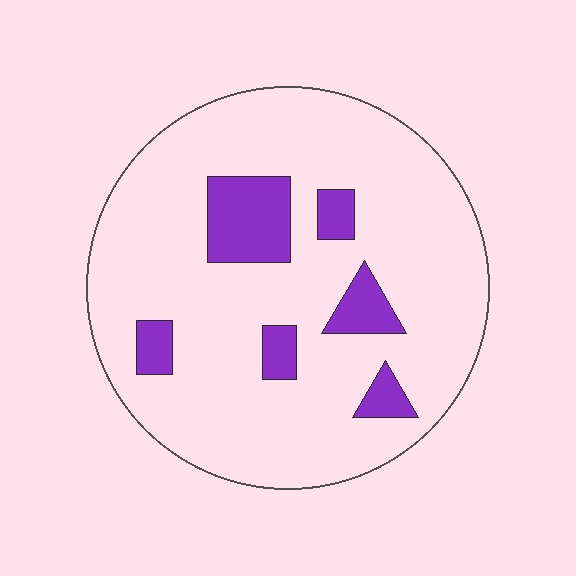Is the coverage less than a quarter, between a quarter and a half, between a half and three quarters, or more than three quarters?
Less than a quarter.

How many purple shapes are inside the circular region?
6.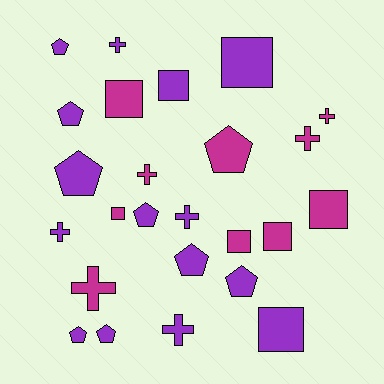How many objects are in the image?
There are 25 objects.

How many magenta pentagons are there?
There is 1 magenta pentagon.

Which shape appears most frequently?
Pentagon, with 9 objects.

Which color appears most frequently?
Purple, with 15 objects.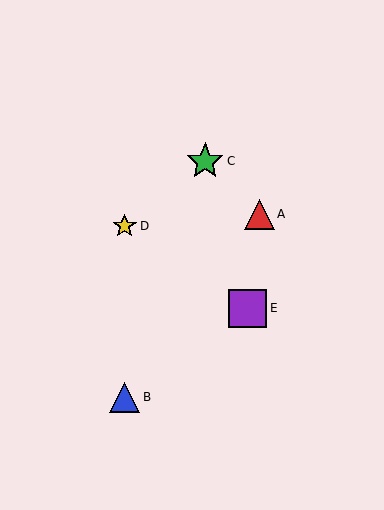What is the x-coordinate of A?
Object A is at x≈259.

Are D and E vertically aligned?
No, D is at x≈125 and E is at x≈248.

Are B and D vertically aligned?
Yes, both are at x≈125.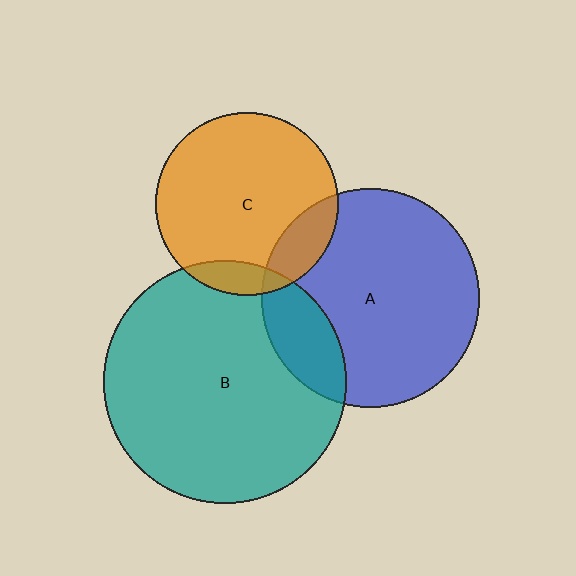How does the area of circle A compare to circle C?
Approximately 1.4 times.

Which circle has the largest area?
Circle B (teal).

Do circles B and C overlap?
Yes.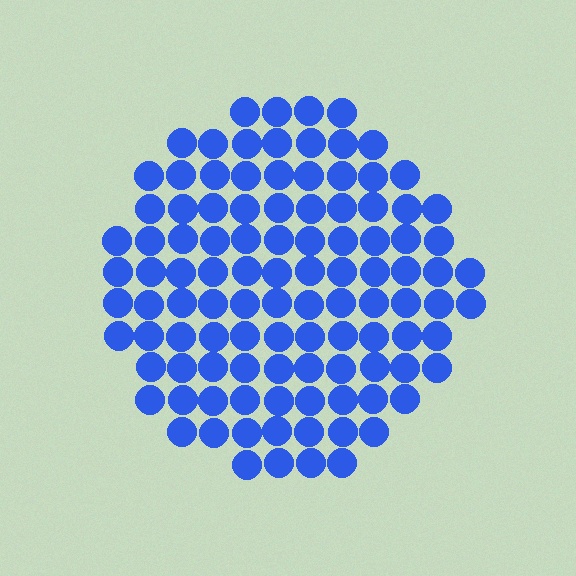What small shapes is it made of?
It is made of small circles.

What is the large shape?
The large shape is a circle.